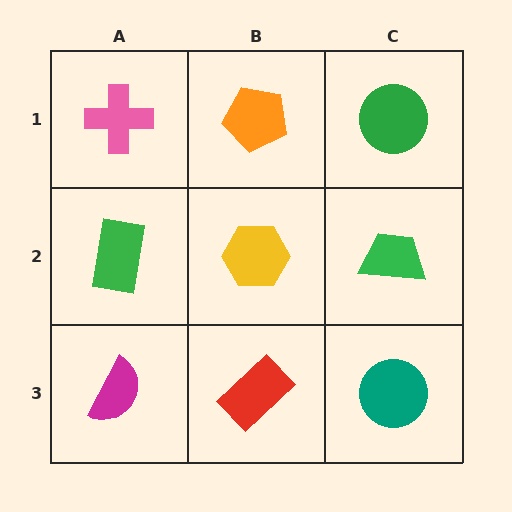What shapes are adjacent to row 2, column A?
A pink cross (row 1, column A), a magenta semicircle (row 3, column A), a yellow hexagon (row 2, column B).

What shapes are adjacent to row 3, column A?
A green rectangle (row 2, column A), a red rectangle (row 3, column B).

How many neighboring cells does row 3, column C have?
2.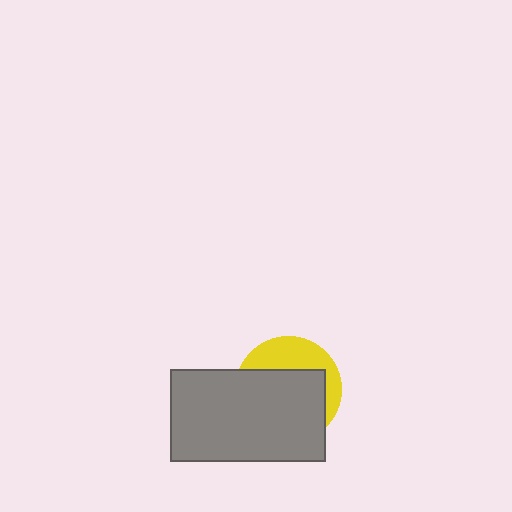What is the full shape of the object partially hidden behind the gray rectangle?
The partially hidden object is a yellow circle.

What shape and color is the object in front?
The object in front is a gray rectangle.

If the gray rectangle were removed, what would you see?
You would see the complete yellow circle.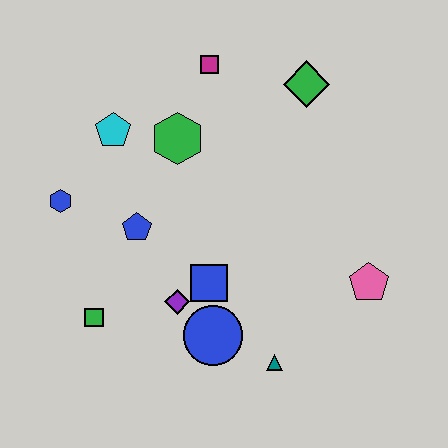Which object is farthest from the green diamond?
The green square is farthest from the green diamond.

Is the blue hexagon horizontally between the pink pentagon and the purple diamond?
No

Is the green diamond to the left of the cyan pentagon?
No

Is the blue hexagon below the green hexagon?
Yes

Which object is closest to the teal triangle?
The blue circle is closest to the teal triangle.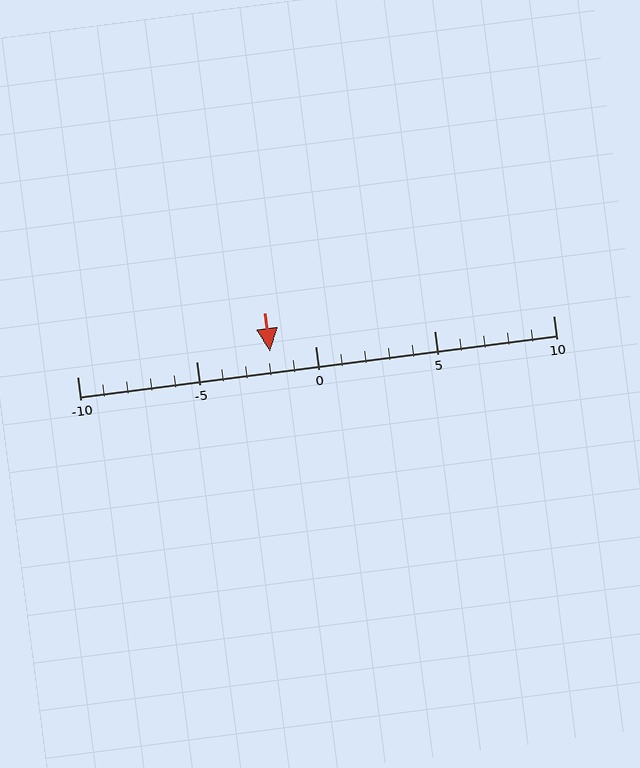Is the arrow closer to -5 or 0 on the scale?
The arrow is closer to 0.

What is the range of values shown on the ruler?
The ruler shows values from -10 to 10.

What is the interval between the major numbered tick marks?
The major tick marks are spaced 5 units apart.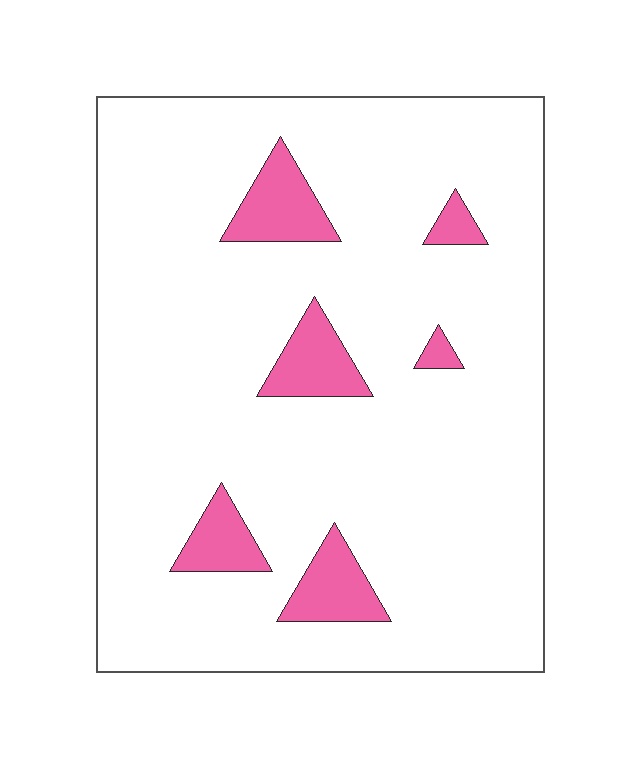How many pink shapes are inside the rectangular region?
6.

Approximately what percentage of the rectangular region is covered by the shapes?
Approximately 10%.